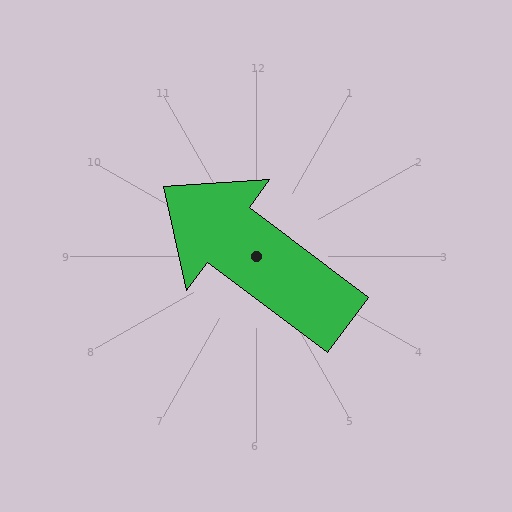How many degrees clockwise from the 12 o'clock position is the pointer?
Approximately 307 degrees.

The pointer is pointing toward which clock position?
Roughly 10 o'clock.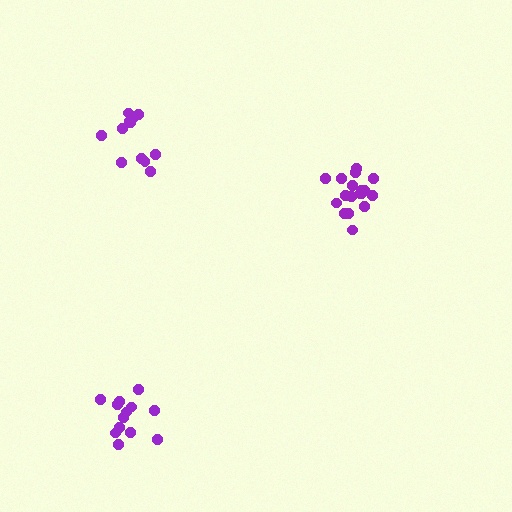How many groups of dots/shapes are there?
There are 3 groups.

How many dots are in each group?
Group 1: 13 dots, Group 2: 18 dots, Group 3: 12 dots (43 total).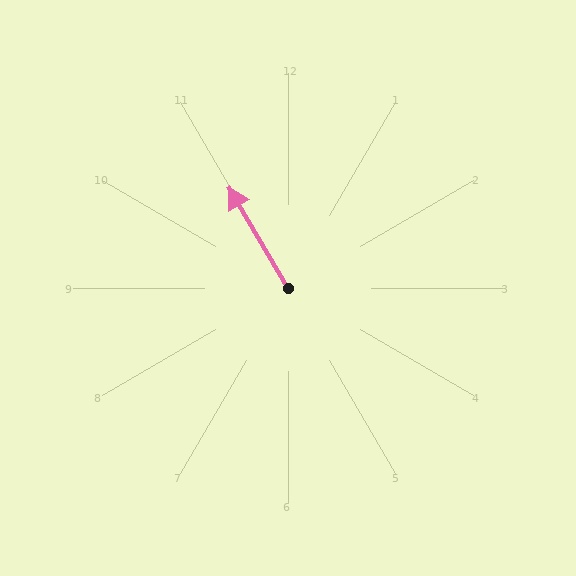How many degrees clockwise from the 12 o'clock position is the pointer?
Approximately 329 degrees.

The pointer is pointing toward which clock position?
Roughly 11 o'clock.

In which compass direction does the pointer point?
Northwest.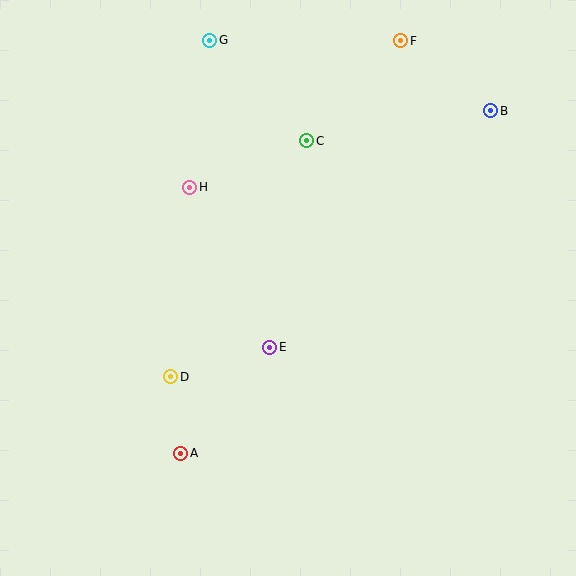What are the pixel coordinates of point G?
Point G is at (210, 41).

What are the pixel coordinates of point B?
Point B is at (491, 111).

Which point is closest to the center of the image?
Point E at (270, 347) is closest to the center.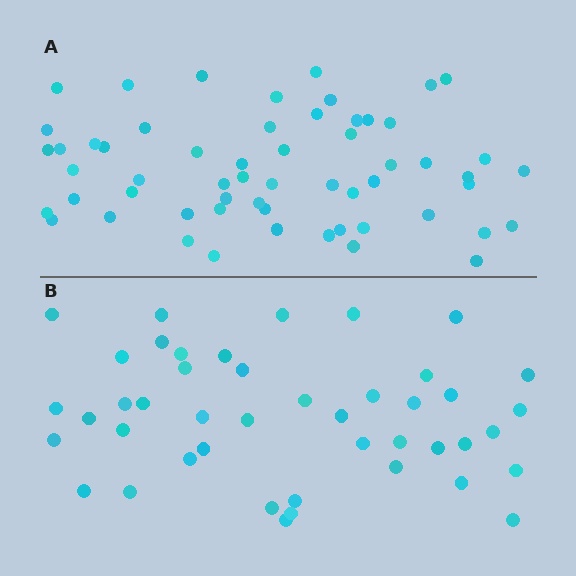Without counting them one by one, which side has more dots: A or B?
Region A (the top region) has more dots.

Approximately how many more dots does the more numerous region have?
Region A has approximately 15 more dots than region B.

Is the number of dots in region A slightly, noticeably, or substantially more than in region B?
Region A has noticeably more, but not dramatically so. The ratio is roughly 1.3 to 1.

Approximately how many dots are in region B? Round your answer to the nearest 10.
About 40 dots. (The exact count is 44, which rounds to 40.)